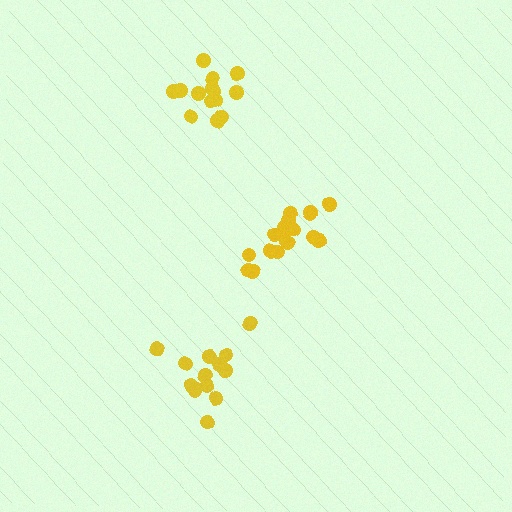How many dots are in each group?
Group 1: 14 dots, Group 2: 14 dots, Group 3: 17 dots (45 total).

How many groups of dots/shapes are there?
There are 3 groups.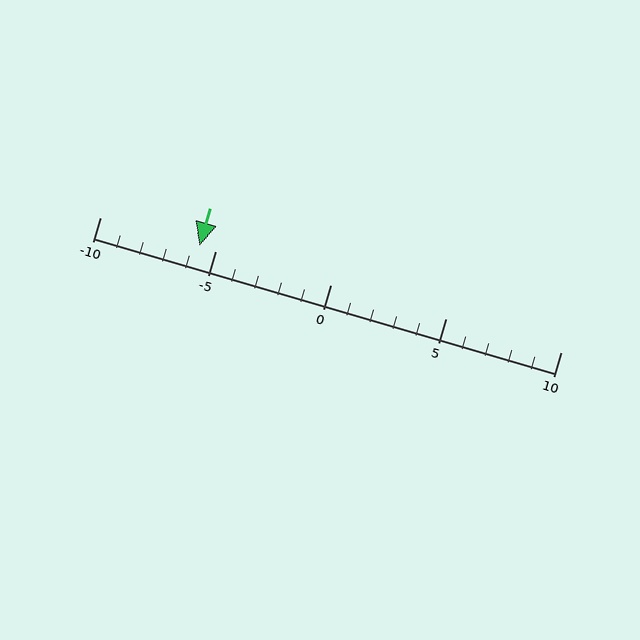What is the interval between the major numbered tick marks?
The major tick marks are spaced 5 units apart.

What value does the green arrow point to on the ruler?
The green arrow points to approximately -6.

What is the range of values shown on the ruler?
The ruler shows values from -10 to 10.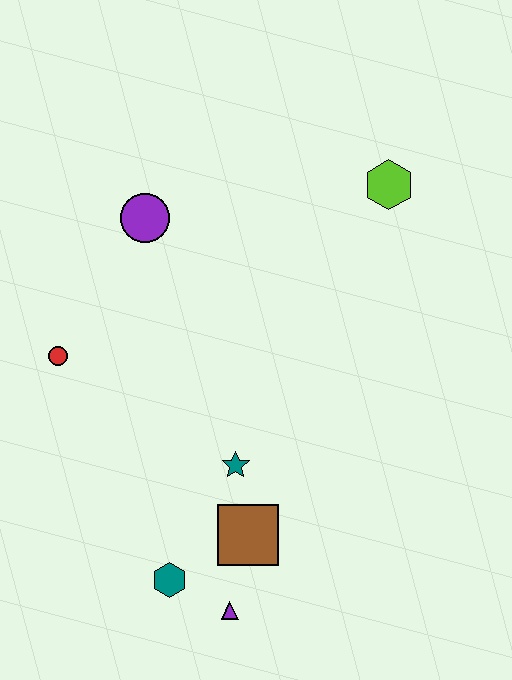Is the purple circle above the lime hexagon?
No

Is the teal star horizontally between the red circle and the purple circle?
No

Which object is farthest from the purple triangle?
The lime hexagon is farthest from the purple triangle.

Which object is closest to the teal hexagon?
The purple triangle is closest to the teal hexagon.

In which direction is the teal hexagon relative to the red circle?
The teal hexagon is below the red circle.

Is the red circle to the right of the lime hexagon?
No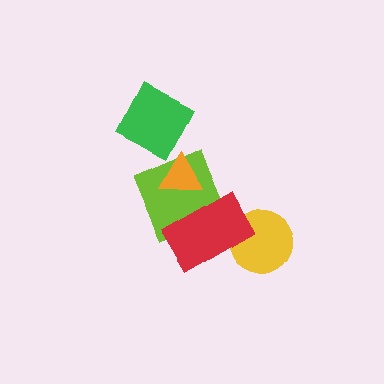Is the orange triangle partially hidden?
No, no other shape covers it.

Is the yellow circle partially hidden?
Yes, it is partially covered by another shape.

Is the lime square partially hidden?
Yes, it is partially covered by another shape.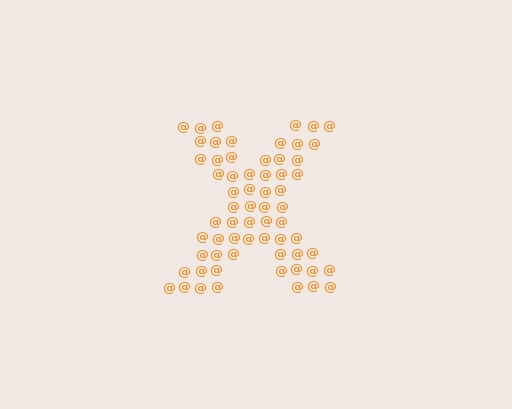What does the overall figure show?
The overall figure shows the letter X.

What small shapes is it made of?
It is made of small at signs.